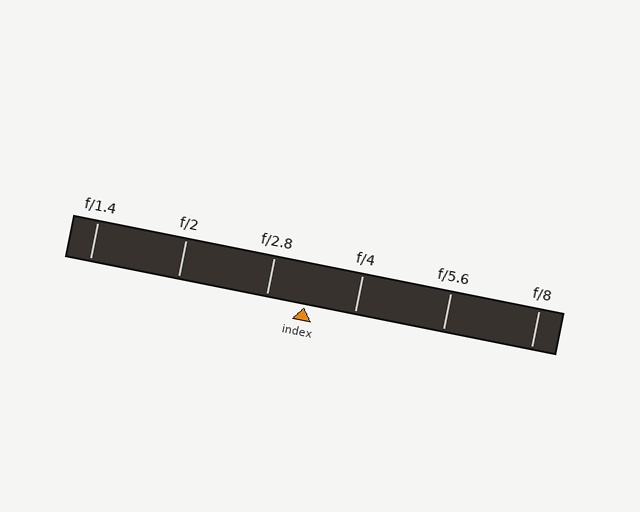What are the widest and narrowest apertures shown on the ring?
The widest aperture shown is f/1.4 and the narrowest is f/8.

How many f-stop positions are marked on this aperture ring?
There are 6 f-stop positions marked.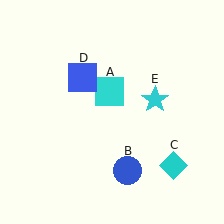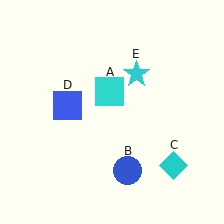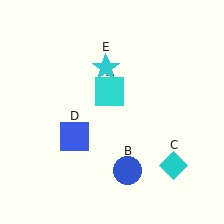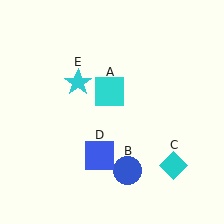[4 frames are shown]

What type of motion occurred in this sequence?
The blue square (object D), cyan star (object E) rotated counterclockwise around the center of the scene.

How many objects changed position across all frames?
2 objects changed position: blue square (object D), cyan star (object E).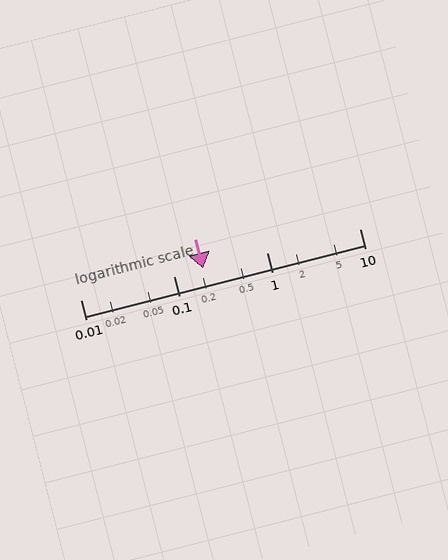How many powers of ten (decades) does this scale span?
The scale spans 3 decades, from 0.01 to 10.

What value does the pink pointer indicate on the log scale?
The pointer indicates approximately 0.21.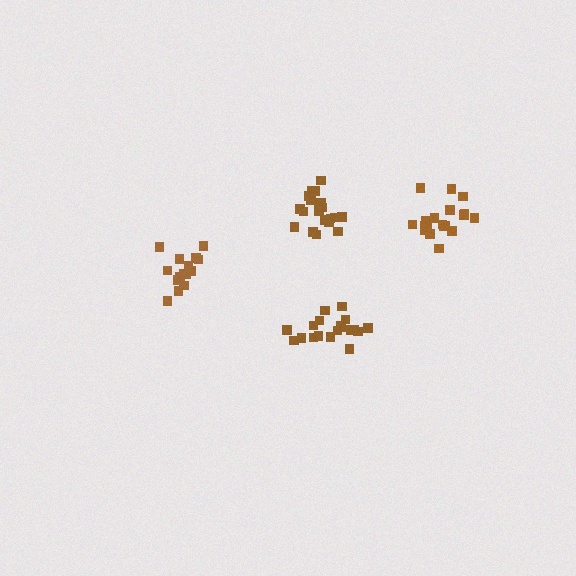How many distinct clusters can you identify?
There are 4 distinct clusters.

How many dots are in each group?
Group 1: 19 dots, Group 2: 15 dots, Group 3: 19 dots, Group 4: 20 dots (73 total).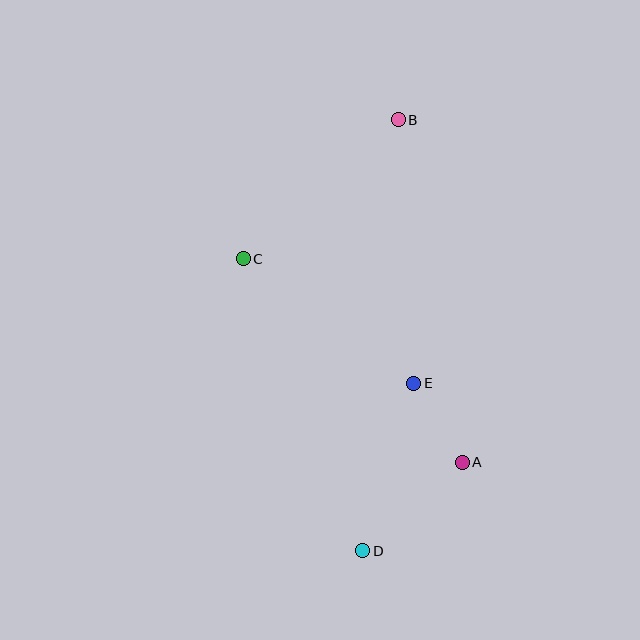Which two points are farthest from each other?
Points B and D are farthest from each other.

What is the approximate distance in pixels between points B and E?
The distance between B and E is approximately 264 pixels.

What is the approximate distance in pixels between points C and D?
The distance between C and D is approximately 315 pixels.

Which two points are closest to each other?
Points A and E are closest to each other.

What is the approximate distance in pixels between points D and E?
The distance between D and E is approximately 175 pixels.